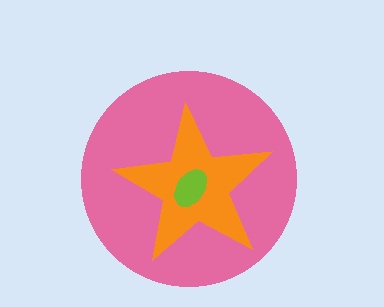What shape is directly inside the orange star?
The lime ellipse.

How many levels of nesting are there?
3.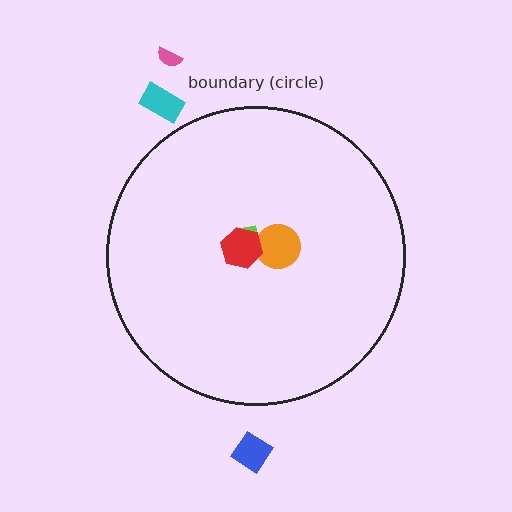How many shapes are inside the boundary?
3 inside, 3 outside.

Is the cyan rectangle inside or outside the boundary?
Outside.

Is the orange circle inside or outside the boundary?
Inside.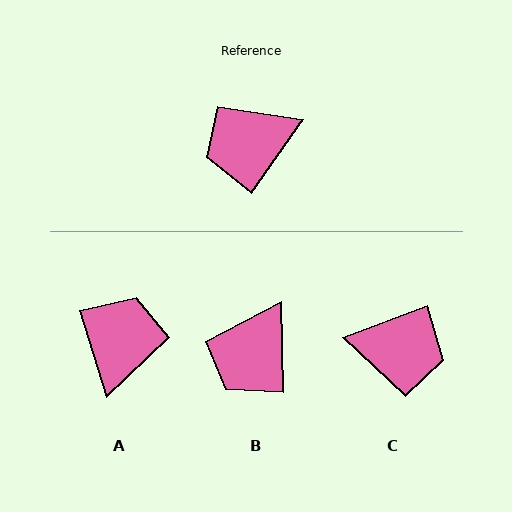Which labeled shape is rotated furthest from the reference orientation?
C, about 146 degrees away.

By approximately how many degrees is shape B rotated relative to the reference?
Approximately 36 degrees counter-clockwise.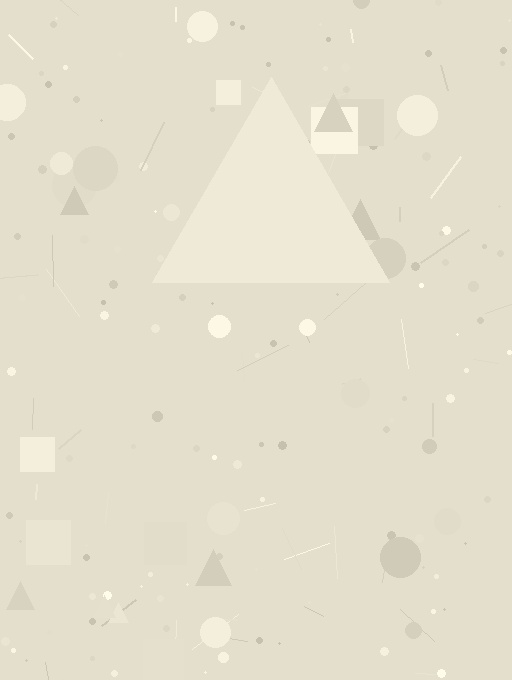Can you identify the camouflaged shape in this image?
The camouflaged shape is a triangle.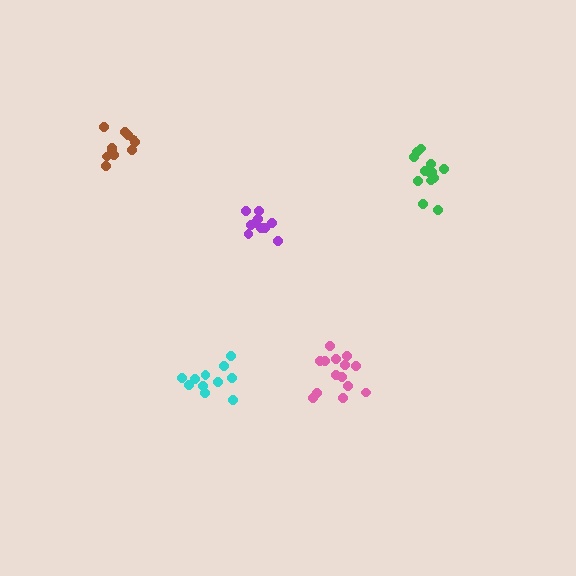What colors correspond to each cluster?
The clusters are colored: cyan, purple, brown, pink, green.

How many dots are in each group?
Group 1: 11 dots, Group 2: 11 dots, Group 3: 11 dots, Group 4: 14 dots, Group 5: 13 dots (60 total).